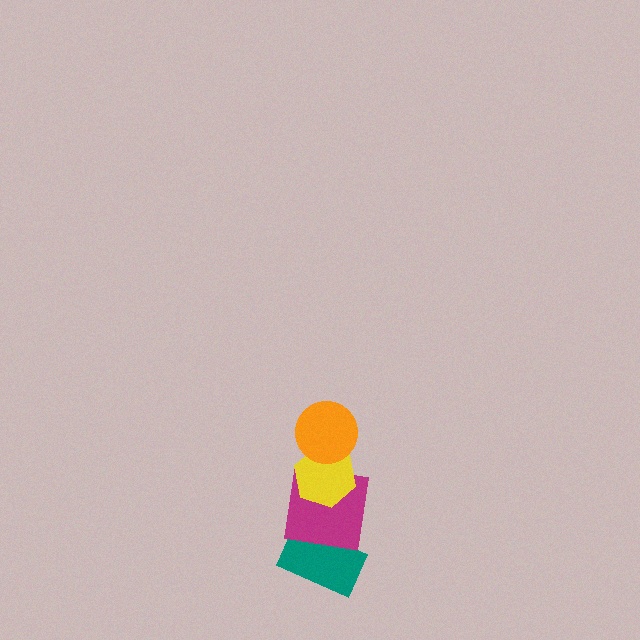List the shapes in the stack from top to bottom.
From top to bottom: the orange circle, the yellow hexagon, the magenta square, the teal rectangle.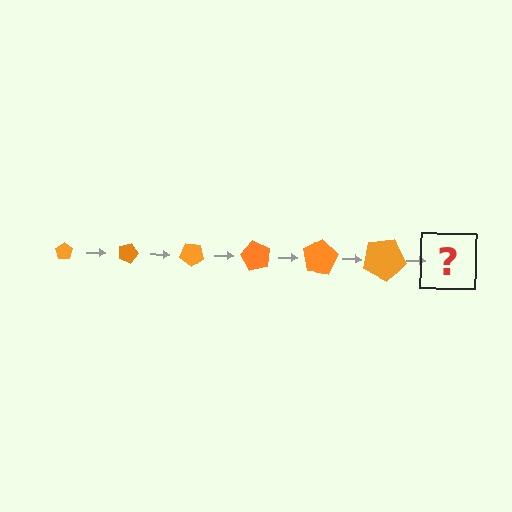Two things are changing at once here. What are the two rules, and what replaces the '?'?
The two rules are that the pentagon grows larger each step and it rotates 20 degrees each step. The '?' should be a pentagon, larger than the previous one and rotated 120 degrees from the start.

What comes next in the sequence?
The next element should be a pentagon, larger than the previous one and rotated 120 degrees from the start.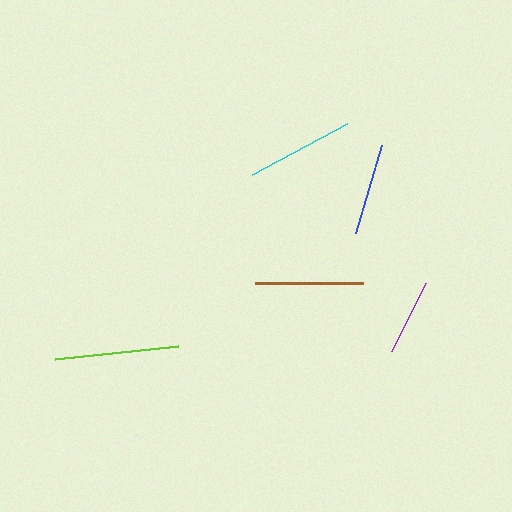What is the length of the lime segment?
The lime segment is approximately 123 pixels long.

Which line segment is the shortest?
The purple line is the shortest at approximately 76 pixels.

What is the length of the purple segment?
The purple segment is approximately 76 pixels long.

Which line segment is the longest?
The lime line is the longest at approximately 123 pixels.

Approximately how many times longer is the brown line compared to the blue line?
The brown line is approximately 1.2 times the length of the blue line.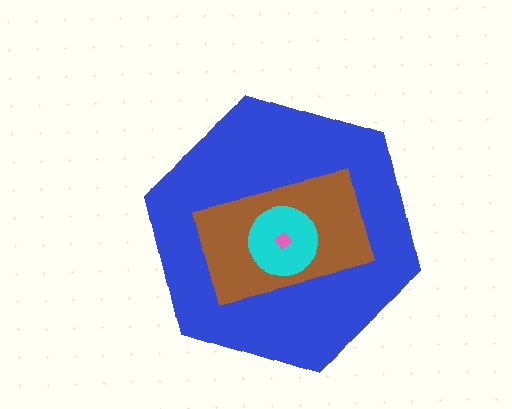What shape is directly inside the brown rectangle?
The cyan circle.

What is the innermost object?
The pink diamond.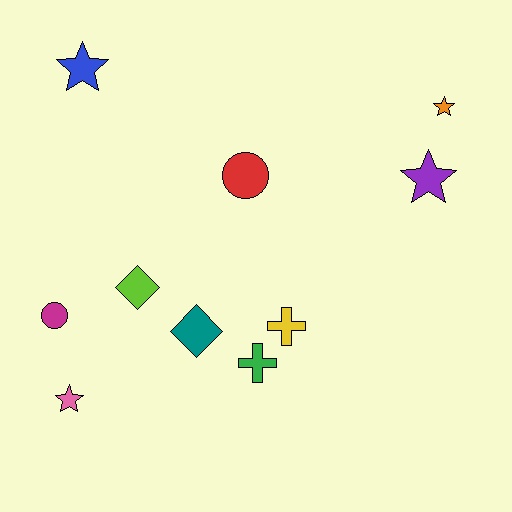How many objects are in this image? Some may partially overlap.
There are 10 objects.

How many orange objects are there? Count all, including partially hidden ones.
There is 1 orange object.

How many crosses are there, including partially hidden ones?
There are 2 crosses.